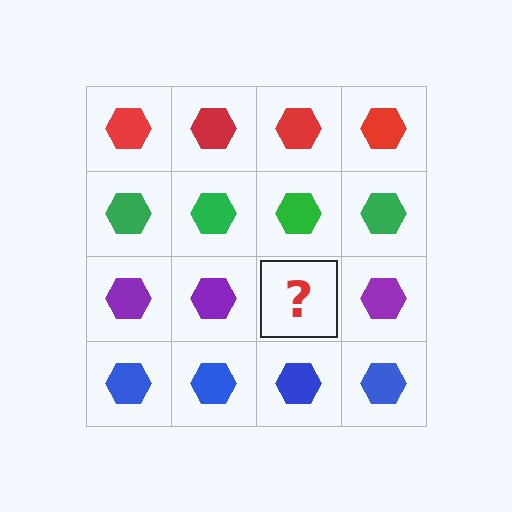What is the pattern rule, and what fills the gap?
The rule is that each row has a consistent color. The gap should be filled with a purple hexagon.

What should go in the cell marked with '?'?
The missing cell should contain a purple hexagon.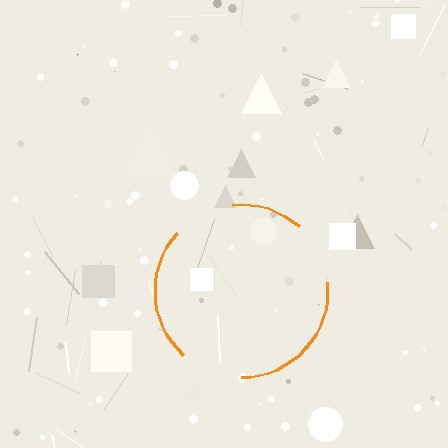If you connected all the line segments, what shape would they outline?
They would outline a circle.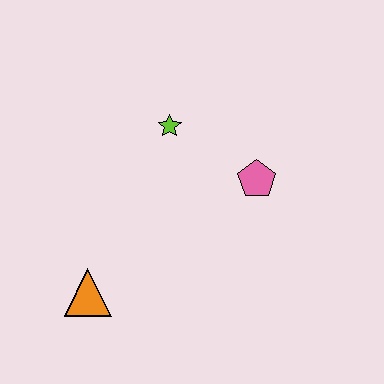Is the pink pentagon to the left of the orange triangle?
No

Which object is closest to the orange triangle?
The lime star is closest to the orange triangle.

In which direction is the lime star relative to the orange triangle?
The lime star is above the orange triangle.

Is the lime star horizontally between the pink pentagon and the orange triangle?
Yes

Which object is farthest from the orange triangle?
The pink pentagon is farthest from the orange triangle.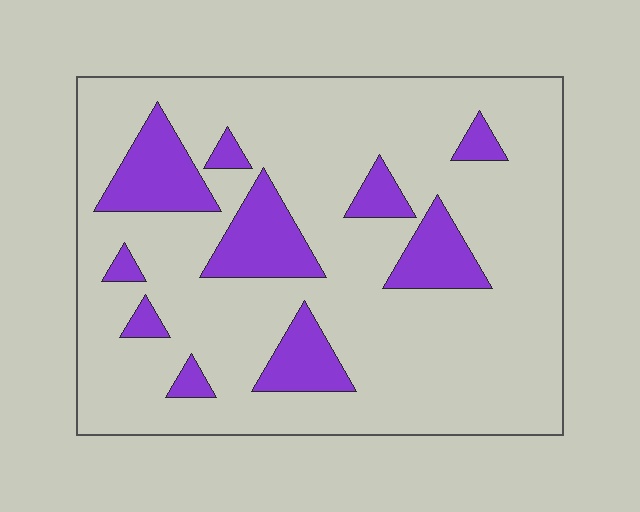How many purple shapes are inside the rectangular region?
10.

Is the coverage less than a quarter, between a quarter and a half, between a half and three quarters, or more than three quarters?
Less than a quarter.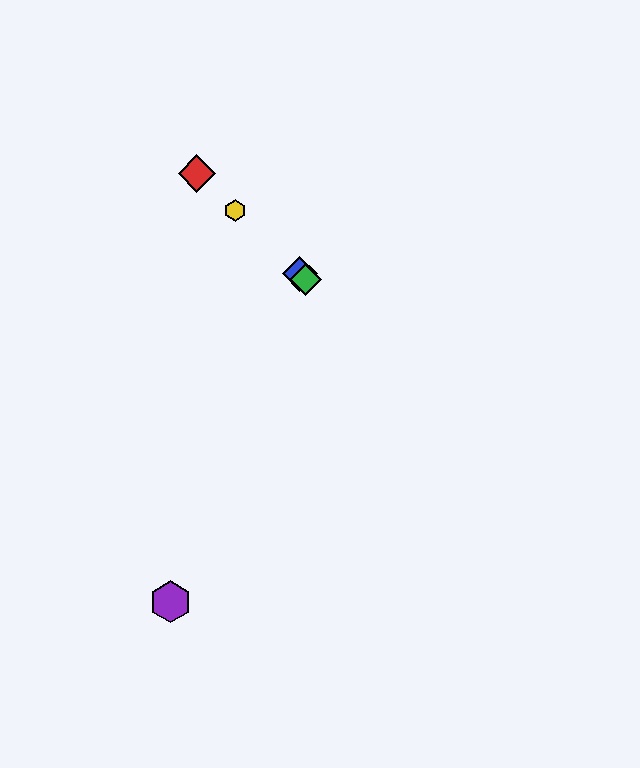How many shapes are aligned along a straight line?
4 shapes (the red diamond, the blue diamond, the green diamond, the yellow hexagon) are aligned along a straight line.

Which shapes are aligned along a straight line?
The red diamond, the blue diamond, the green diamond, the yellow hexagon are aligned along a straight line.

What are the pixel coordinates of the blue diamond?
The blue diamond is at (300, 274).